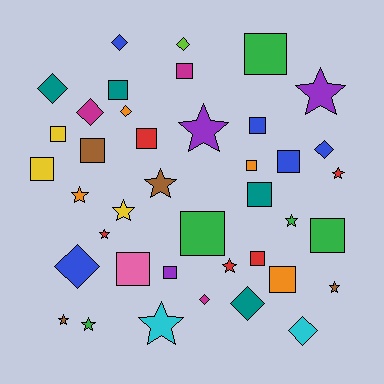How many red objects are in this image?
There are 5 red objects.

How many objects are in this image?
There are 40 objects.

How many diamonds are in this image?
There are 10 diamonds.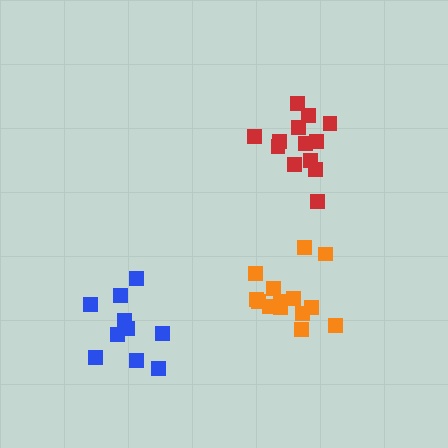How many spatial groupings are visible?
There are 3 spatial groupings.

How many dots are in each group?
Group 1: 13 dots, Group 2: 14 dots, Group 3: 10 dots (37 total).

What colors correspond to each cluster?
The clusters are colored: red, orange, blue.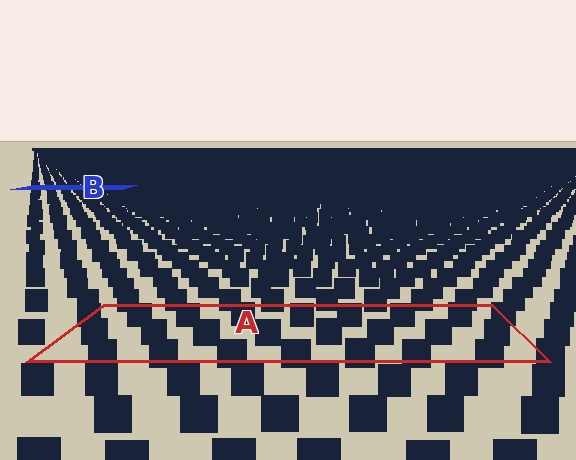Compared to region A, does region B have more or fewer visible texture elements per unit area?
Region B has more texture elements per unit area — they are packed more densely because it is farther away.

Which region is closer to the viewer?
Region A is closer. The texture elements there are larger and more spread out.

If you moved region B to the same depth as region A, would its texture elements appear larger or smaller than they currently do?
They would appear larger. At a closer depth, the same texture elements are projected at a bigger on-screen size.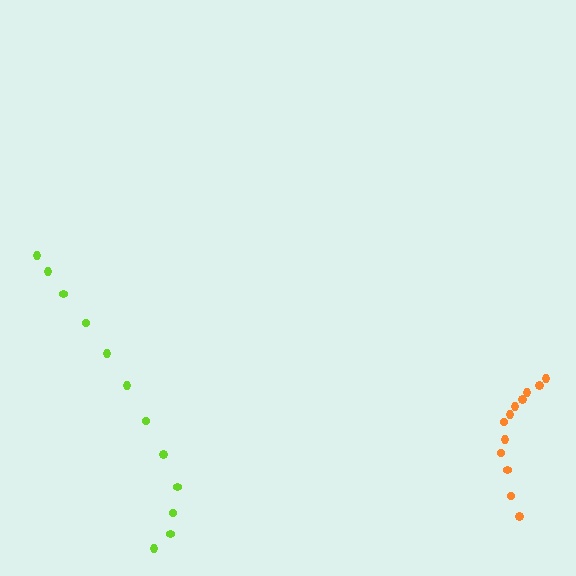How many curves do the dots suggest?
There are 2 distinct paths.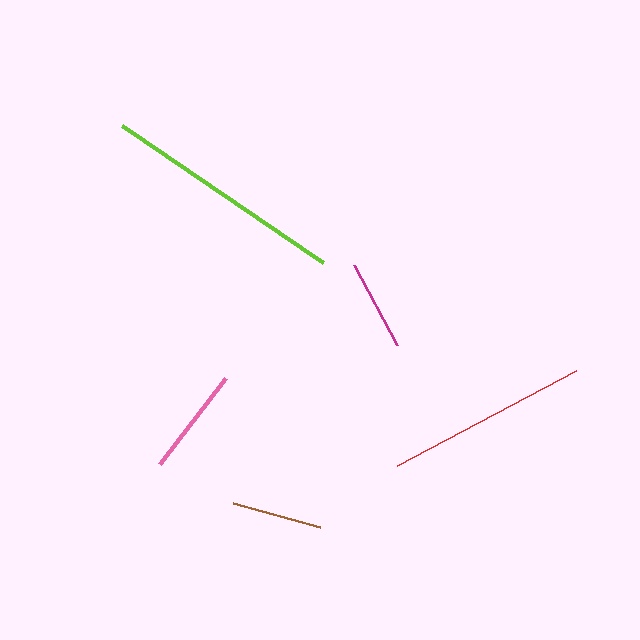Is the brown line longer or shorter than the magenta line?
The magenta line is longer than the brown line.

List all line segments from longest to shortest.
From longest to shortest: lime, red, pink, magenta, brown.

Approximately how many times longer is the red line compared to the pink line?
The red line is approximately 1.9 times the length of the pink line.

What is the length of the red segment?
The red segment is approximately 203 pixels long.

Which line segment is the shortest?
The brown line is the shortest at approximately 90 pixels.